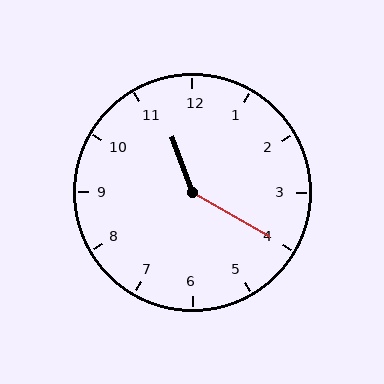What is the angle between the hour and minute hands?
Approximately 140 degrees.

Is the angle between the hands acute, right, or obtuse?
It is obtuse.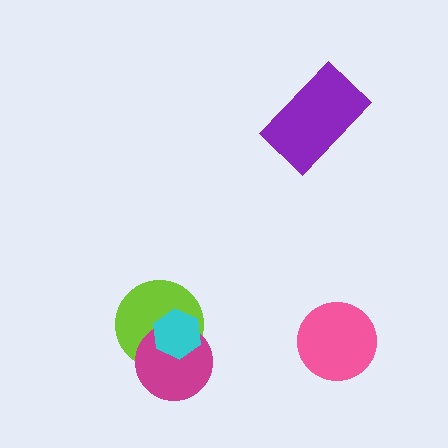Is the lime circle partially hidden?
Yes, it is partially covered by another shape.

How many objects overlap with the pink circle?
0 objects overlap with the pink circle.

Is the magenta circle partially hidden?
Yes, it is partially covered by another shape.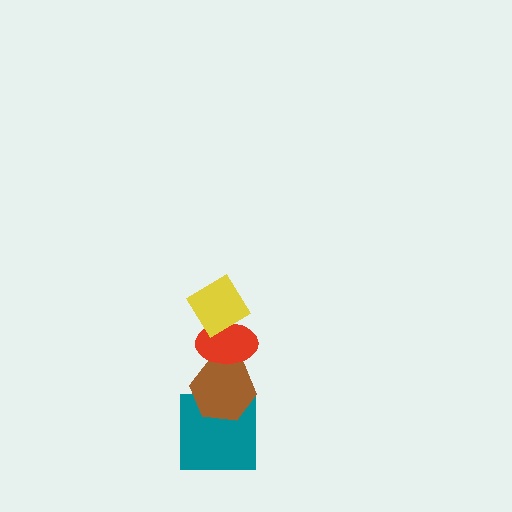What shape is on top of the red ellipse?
The yellow diamond is on top of the red ellipse.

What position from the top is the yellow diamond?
The yellow diamond is 1st from the top.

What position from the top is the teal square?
The teal square is 4th from the top.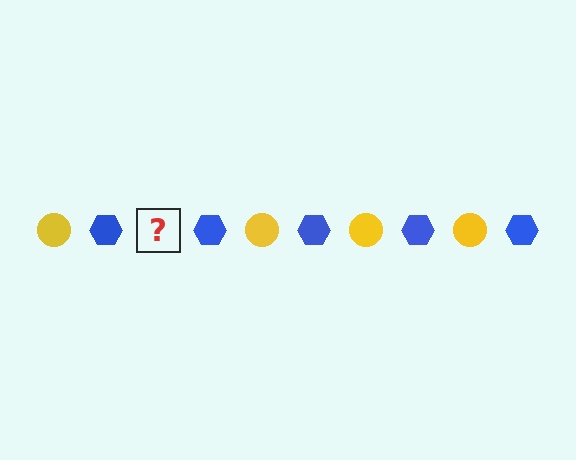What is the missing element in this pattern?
The missing element is a yellow circle.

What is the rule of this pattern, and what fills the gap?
The rule is that the pattern alternates between yellow circle and blue hexagon. The gap should be filled with a yellow circle.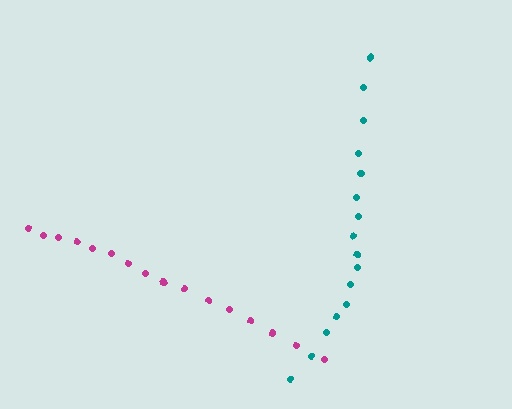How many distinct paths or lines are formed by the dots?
There are 2 distinct paths.